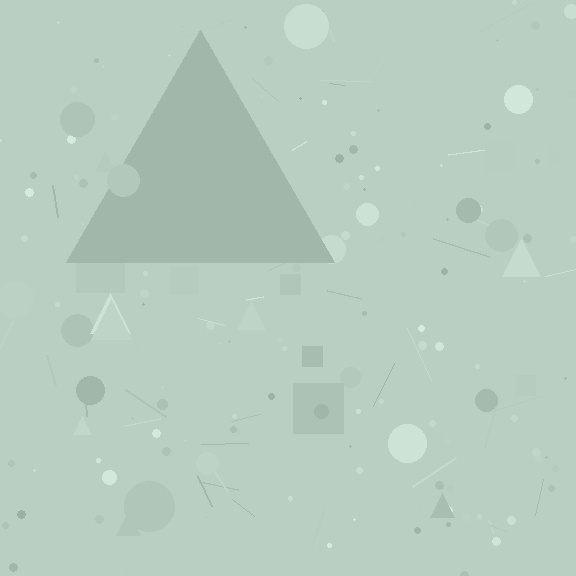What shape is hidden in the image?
A triangle is hidden in the image.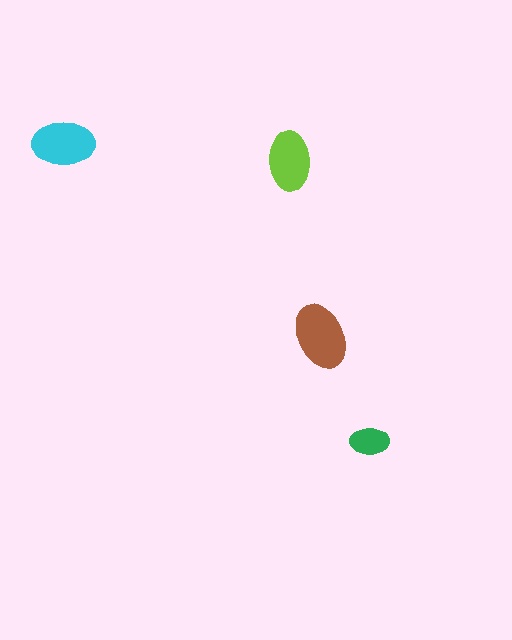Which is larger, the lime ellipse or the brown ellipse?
The brown one.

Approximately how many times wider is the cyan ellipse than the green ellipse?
About 1.5 times wider.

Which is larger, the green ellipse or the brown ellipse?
The brown one.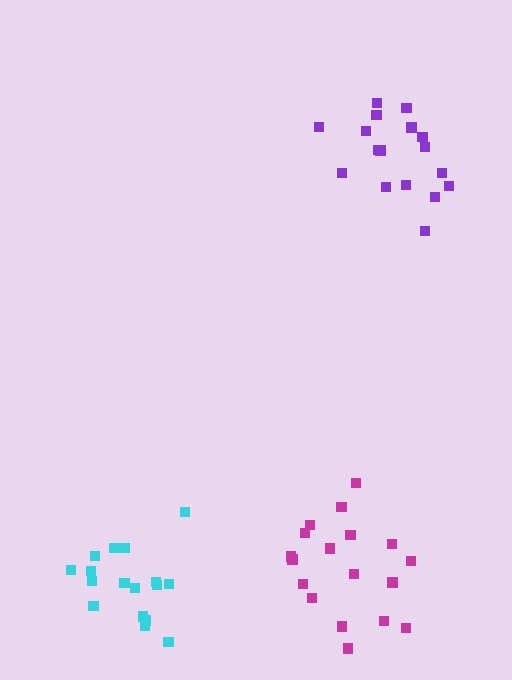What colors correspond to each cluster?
The clusters are colored: magenta, purple, cyan.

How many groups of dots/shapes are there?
There are 3 groups.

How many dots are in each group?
Group 1: 18 dots, Group 2: 17 dots, Group 3: 17 dots (52 total).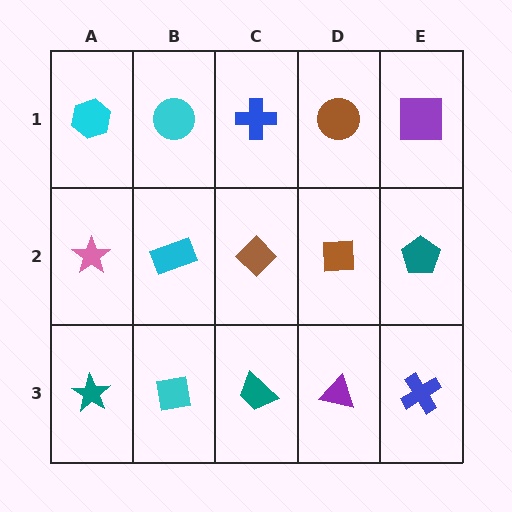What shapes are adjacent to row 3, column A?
A pink star (row 2, column A), a cyan square (row 3, column B).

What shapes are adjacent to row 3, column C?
A brown diamond (row 2, column C), a cyan square (row 3, column B), a purple triangle (row 3, column D).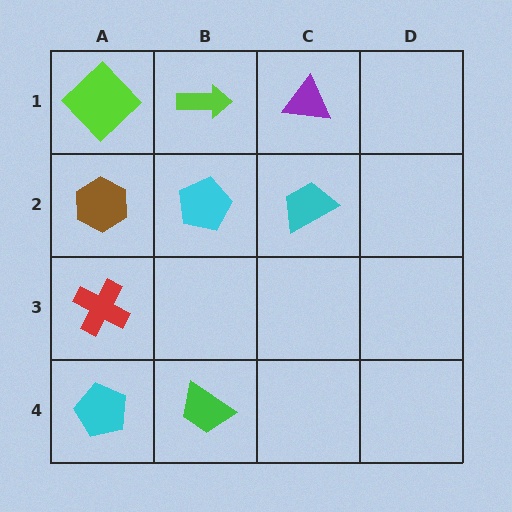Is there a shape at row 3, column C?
No, that cell is empty.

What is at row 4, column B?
A green trapezoid.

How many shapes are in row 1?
3 shapes.